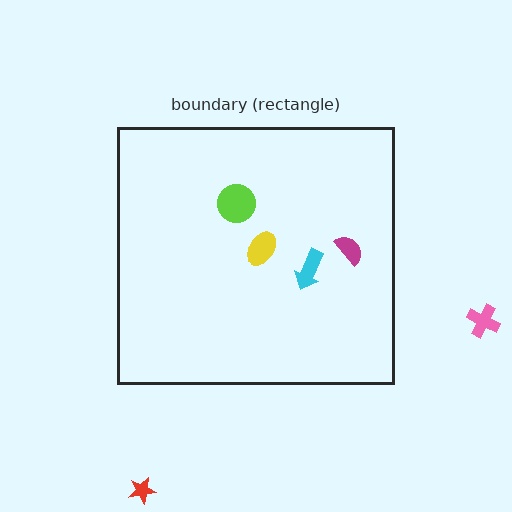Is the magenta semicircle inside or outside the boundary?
Inside.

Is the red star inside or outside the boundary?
Outside.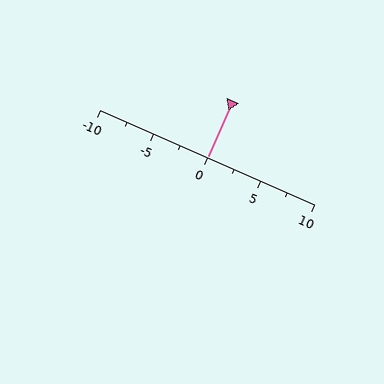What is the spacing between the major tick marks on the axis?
The major ticks are spaced 5 apart.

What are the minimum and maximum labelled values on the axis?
The axis runs from -10 to 10.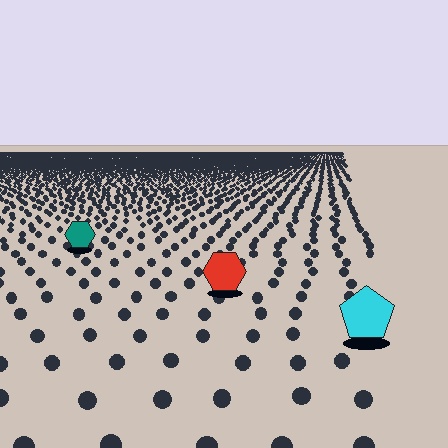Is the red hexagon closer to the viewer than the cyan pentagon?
No. The cyan pentagon is closer — you can tell from the texture gradient: the ground texture is coarser near it.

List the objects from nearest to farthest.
From nearest to farthest: the cyan pentagon, the red hexagon, the teal hexagon.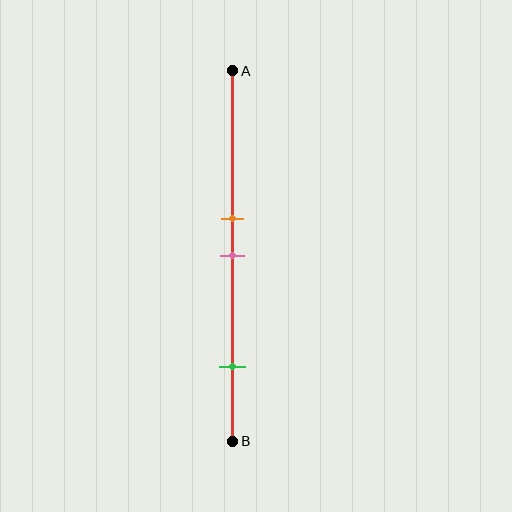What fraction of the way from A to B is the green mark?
The green mark is approximately 80% (0.8) of the way from A to B.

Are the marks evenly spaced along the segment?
No, the marks are not evenly spaced.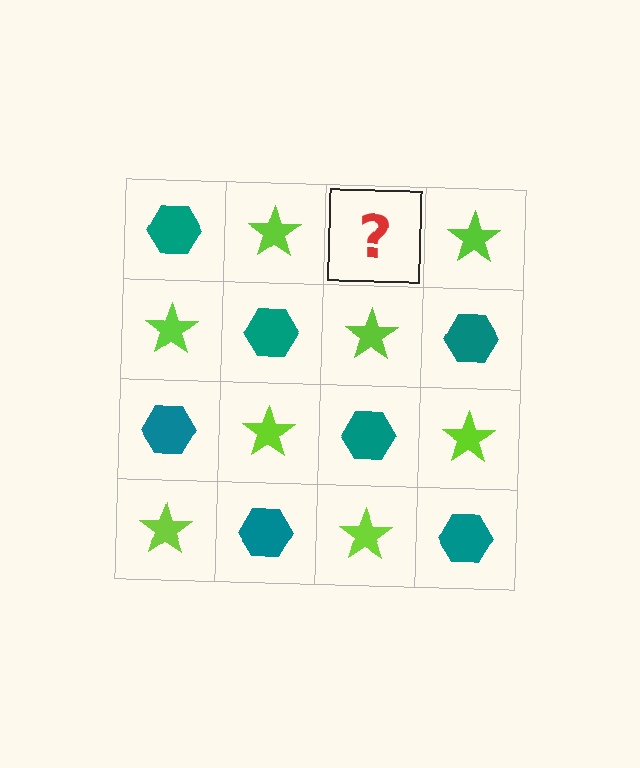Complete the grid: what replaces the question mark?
The question mark should be replaced with a teal hexagon.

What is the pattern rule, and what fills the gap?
The rule is that it alternates teal hexagon and lime star in a checkerboard pattern. The gap should be filled with a teal hexagon.